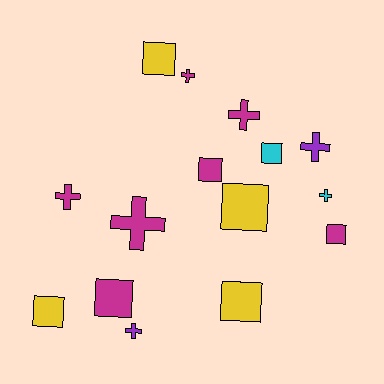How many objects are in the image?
There are 15 objects.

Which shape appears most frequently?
Square, with 8 objects.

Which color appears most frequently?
Magenta, with 7 objects.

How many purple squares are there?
There are no purple squares.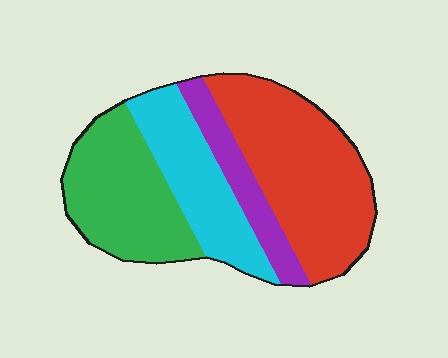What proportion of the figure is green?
Green takes up between a sixth and a third of the figure.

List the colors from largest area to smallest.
From largest to smallest: red, green, cyan, purple.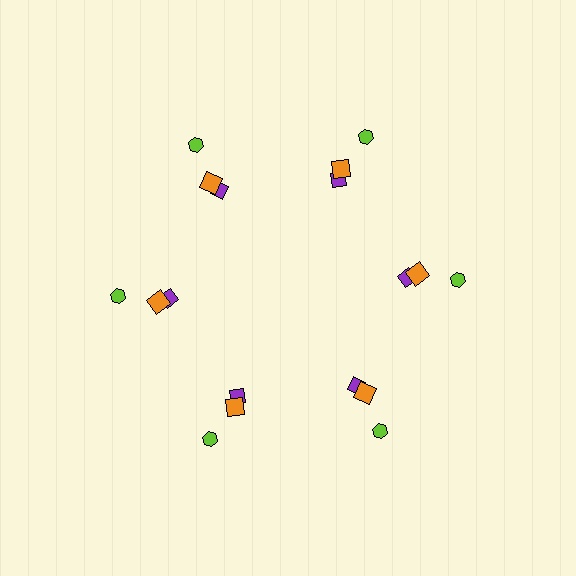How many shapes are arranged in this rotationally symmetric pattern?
There are 18 shapes, arranged in 6 groups of 3.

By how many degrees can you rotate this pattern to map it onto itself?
The pattern maps onto itself every 60 degrees of rotation.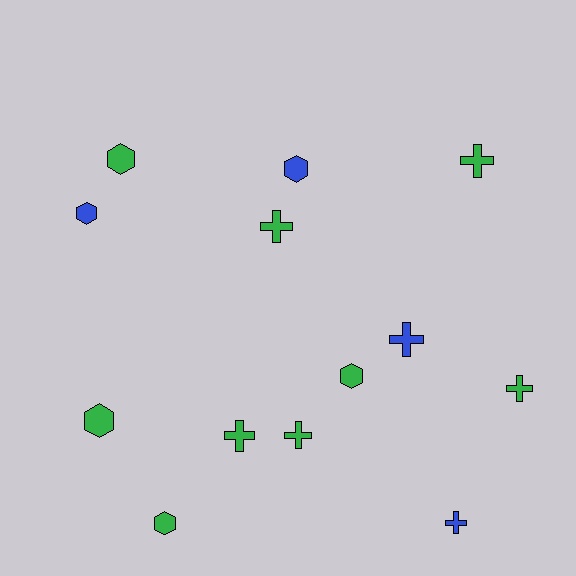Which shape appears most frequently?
Cross, with 7 objects.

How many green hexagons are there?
There are 4 green hexagons.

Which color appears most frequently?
Green, with 9 objects.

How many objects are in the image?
There are 13 objects.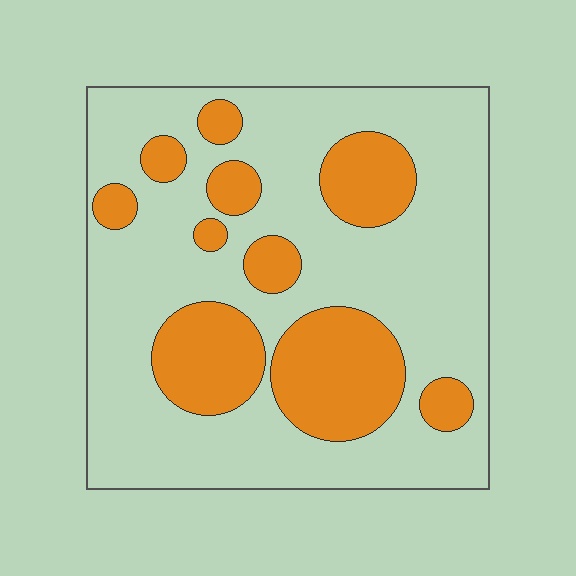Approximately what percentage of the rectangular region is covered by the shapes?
Approximately 30%.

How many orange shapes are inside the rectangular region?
10.